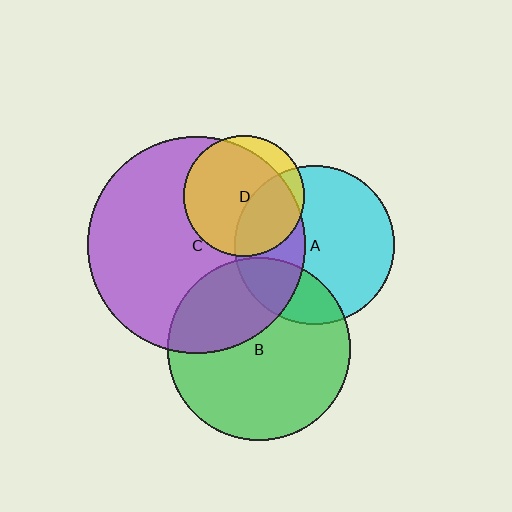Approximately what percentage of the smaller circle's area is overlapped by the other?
Approximately 35%.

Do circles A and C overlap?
Yes.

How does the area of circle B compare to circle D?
Approximately 2.3 times.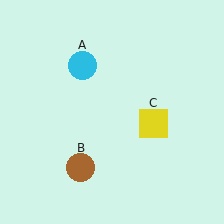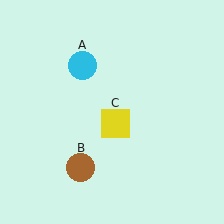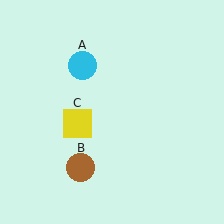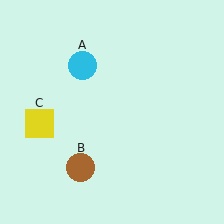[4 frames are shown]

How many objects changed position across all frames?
1 object changed position: yellow square (object C).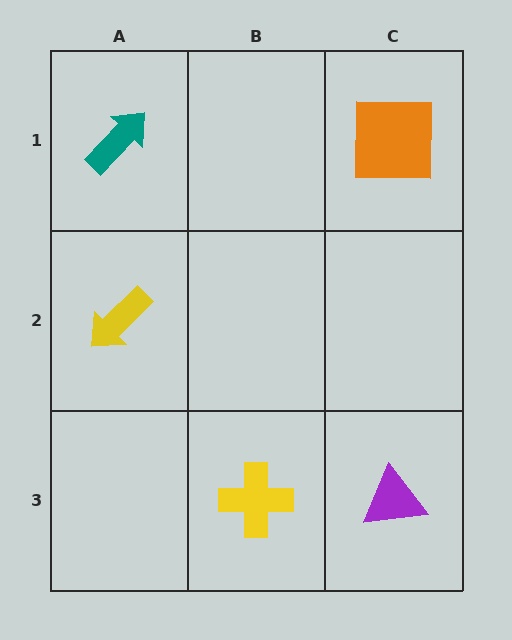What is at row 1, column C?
An orange square.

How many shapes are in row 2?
1 shape.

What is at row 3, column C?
A purple triangle.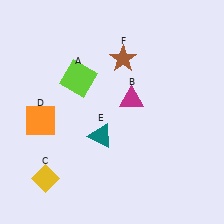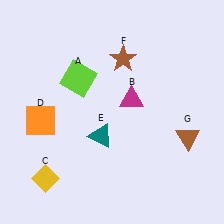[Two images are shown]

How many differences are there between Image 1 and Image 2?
There is 1 difference between the two images.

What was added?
A brown triangle (G) was added in Image 2.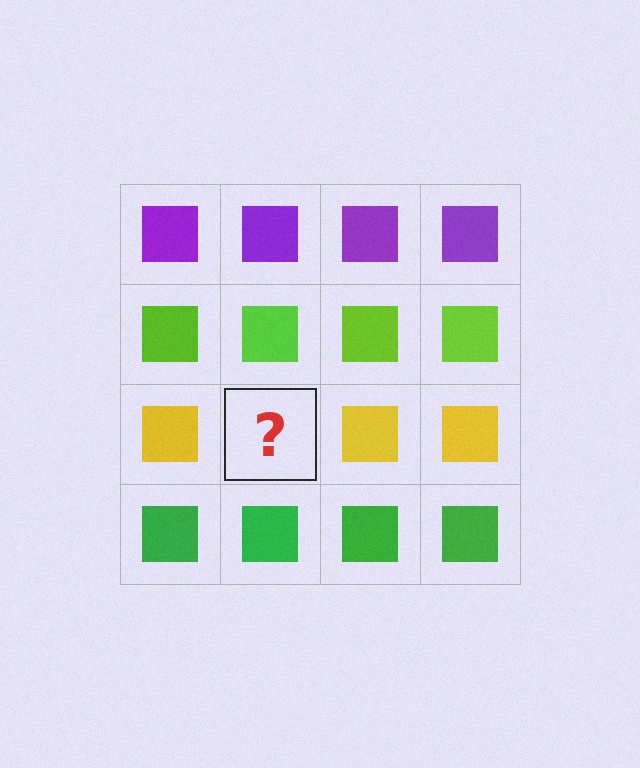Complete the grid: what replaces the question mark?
The question mark should be replaced with a yellow square.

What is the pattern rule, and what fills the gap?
The rule is that each row has a consistent color. The gap should be filled with a yellow square.